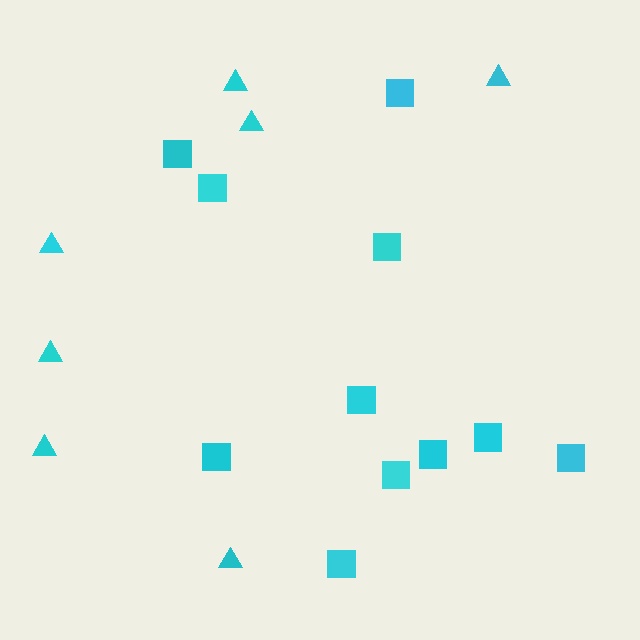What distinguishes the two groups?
There are 2 groups: one group of triangles (7) and one group of squares (11).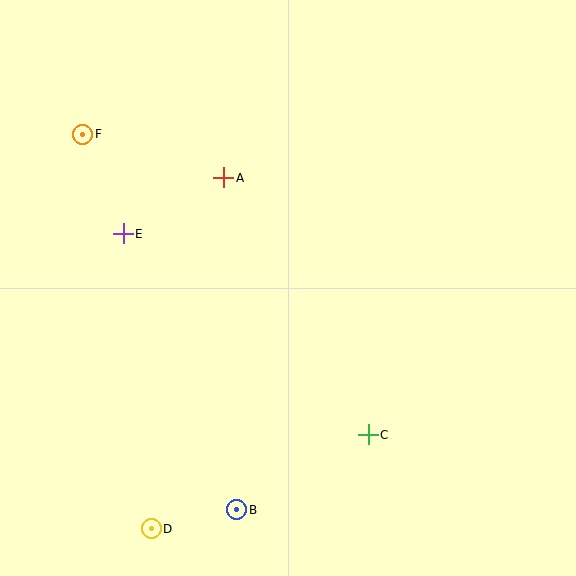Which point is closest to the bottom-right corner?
Point C is closest to the bottom-right corner.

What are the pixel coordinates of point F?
Point F is at (83, 134).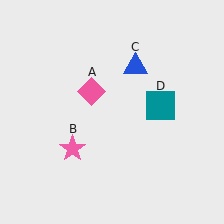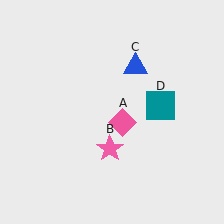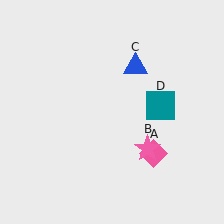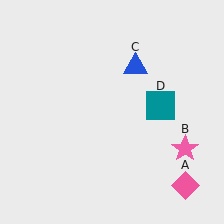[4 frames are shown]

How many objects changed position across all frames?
2 objects changed position: pink diamond (object A), pink star (object B).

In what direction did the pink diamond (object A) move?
The pink diamond (object A) moved down and to the right.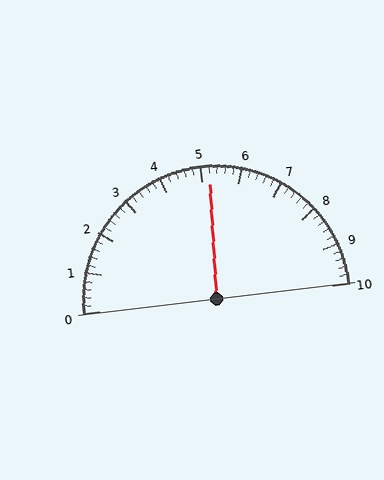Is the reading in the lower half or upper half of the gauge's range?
The reading is in the upper half of the range (0 to 10).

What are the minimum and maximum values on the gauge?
The gauge ranges from 0 to 10.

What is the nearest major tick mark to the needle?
The nearest major tick mark is 5.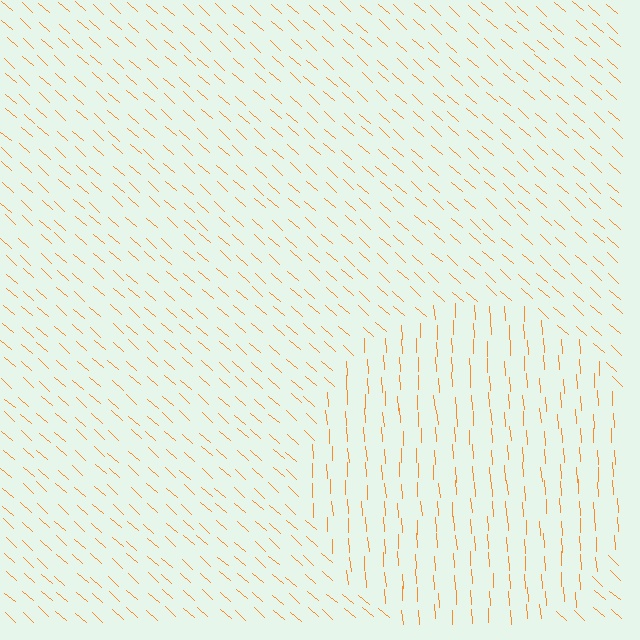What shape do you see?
I see a circle.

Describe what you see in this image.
The image is filled with small orange line segments. A circle region in the image has lines oriented differently from the surrounding lines, creating a visible texture boundary.